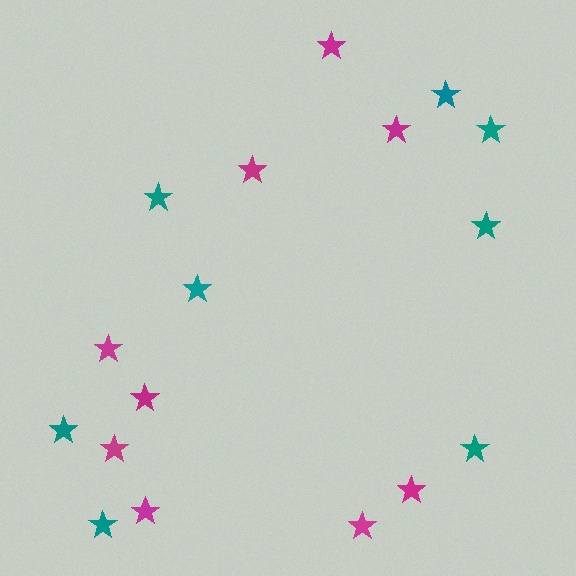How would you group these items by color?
There are 2 groups: one group of teal stars (8) and one group of magenta stars (9).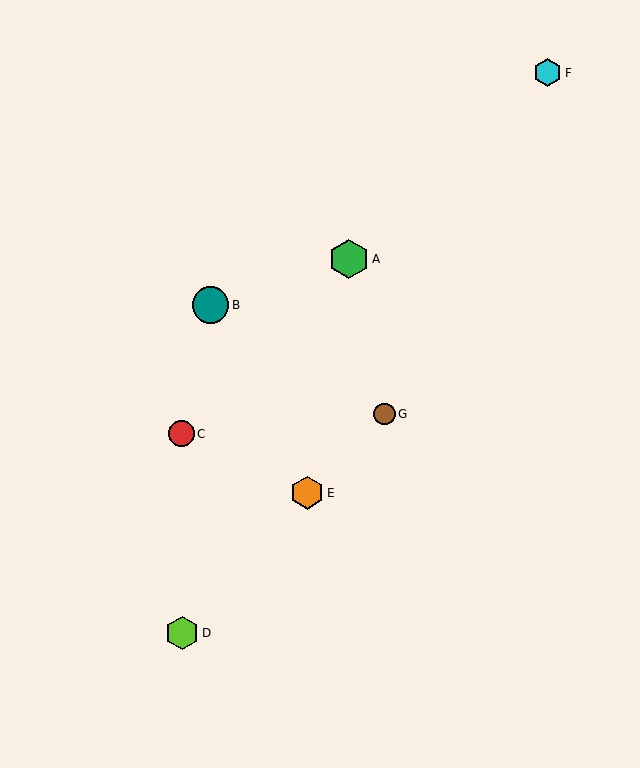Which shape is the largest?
The green hexagon (labeled A) is the largest.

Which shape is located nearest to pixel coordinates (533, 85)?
The cyan hexagon (labeled F) at (548, 73) is nearest to that location.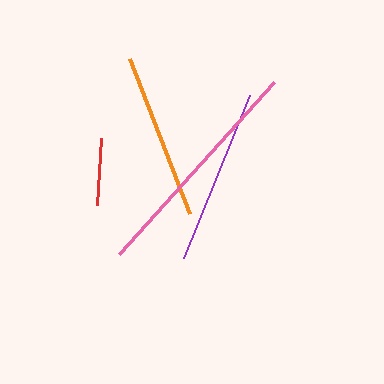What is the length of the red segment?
The red segment is approximately 67 pixels long.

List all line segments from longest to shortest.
From longest to shortest: pink, purple, orange, red.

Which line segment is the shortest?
The red line is the shortest at approximately 67 pixels.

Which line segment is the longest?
The pink line is the longest at approximately 232 pixels.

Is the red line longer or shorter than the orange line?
The orange line is longer than the red line.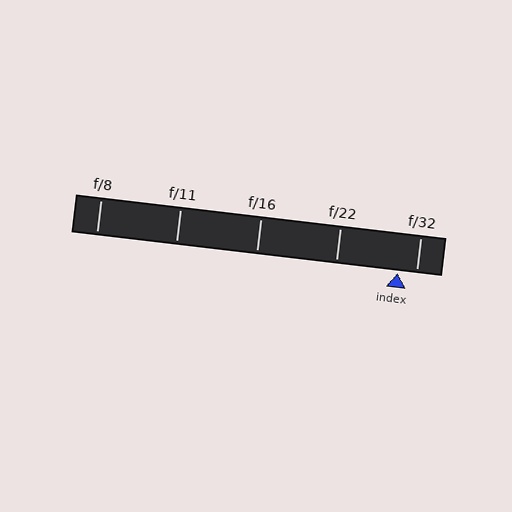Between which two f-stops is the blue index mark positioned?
The index mark is between f/22 and f/32.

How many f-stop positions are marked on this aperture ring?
There are 5 f-stop positions marked.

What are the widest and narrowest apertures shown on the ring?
The widest aperture shown is f/8 and the narrowest is f/32.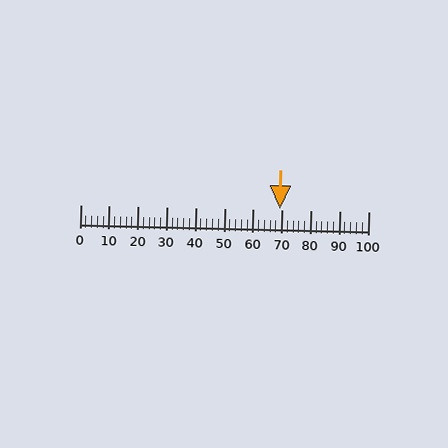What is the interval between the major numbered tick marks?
The major tick marks are spaced 10 units apart.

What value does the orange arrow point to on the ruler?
The orange arrow points to approximately 69.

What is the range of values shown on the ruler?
The ruler shows values from 0 to 100.